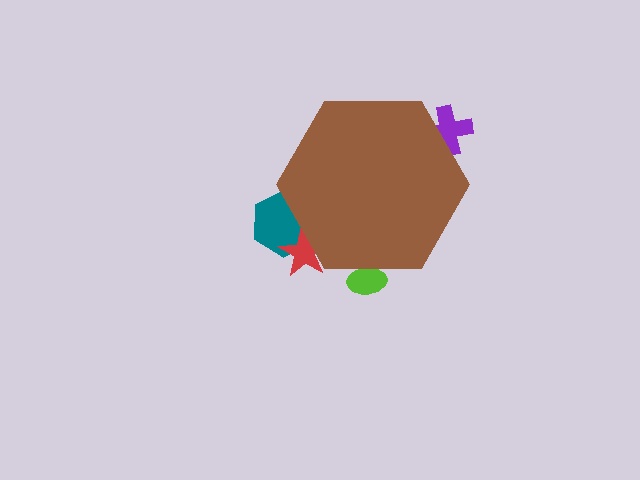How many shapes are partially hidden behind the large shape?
4 shapes are partially hidden.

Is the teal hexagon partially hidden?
Yes, the teal hexagon is partially hidden behind the brown hexagon.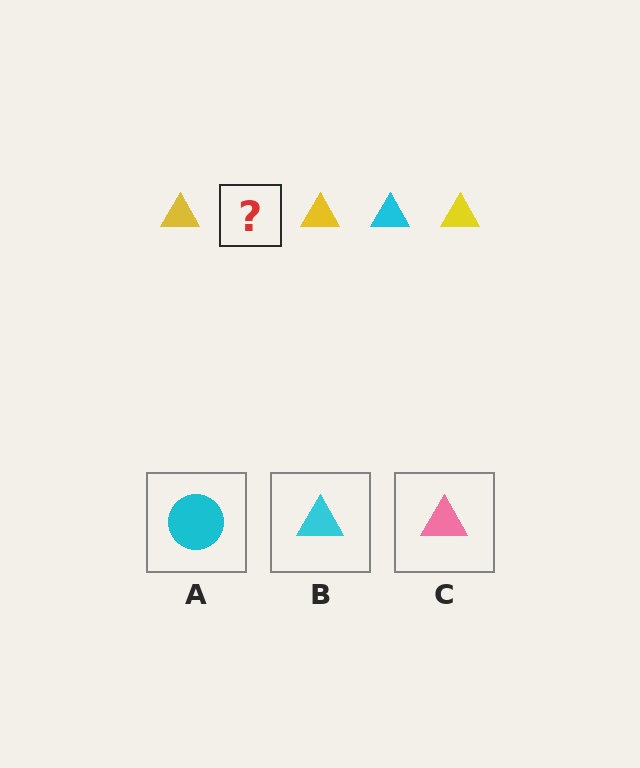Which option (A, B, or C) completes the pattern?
B.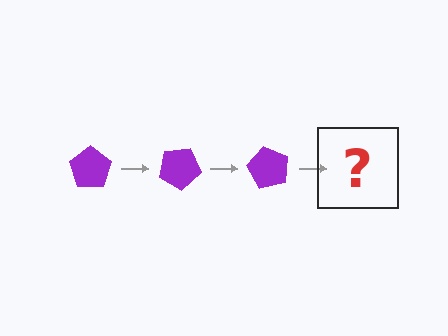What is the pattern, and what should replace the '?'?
The pattern is that the pentagon rotates 30 degrees each step. The '?' should be a purple pentagon rotated 90 degrees.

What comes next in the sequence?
The next element should be a purple pentagon rotated 90 degrees.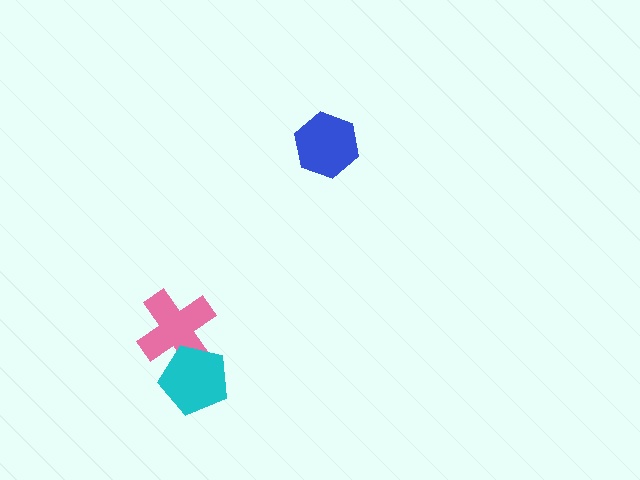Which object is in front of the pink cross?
The cyan pentagon is in front of the pink cross.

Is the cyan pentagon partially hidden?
No, no other shape covers it.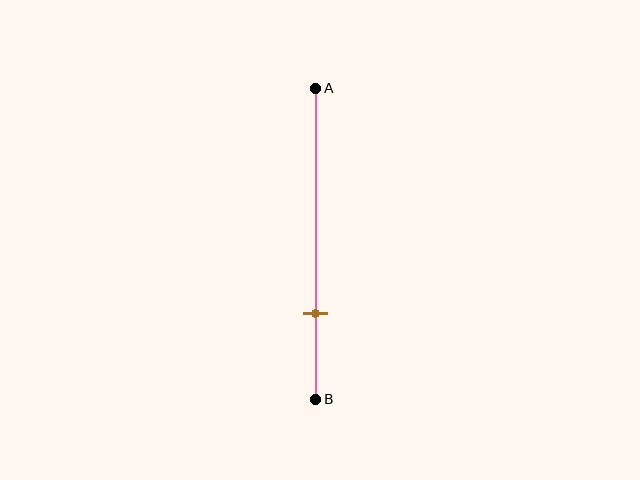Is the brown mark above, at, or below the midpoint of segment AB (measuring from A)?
The brown mark is below the midpoint of segment AB.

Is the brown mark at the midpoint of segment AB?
No, the mark is at about 70% from A, not at the 50% midpoint.